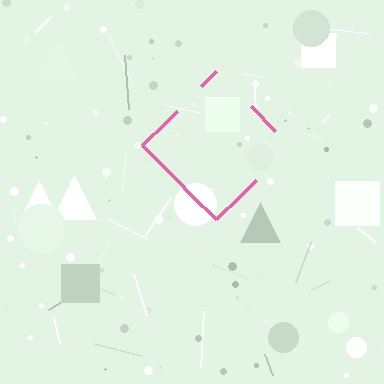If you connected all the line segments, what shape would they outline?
They would outline a diamond.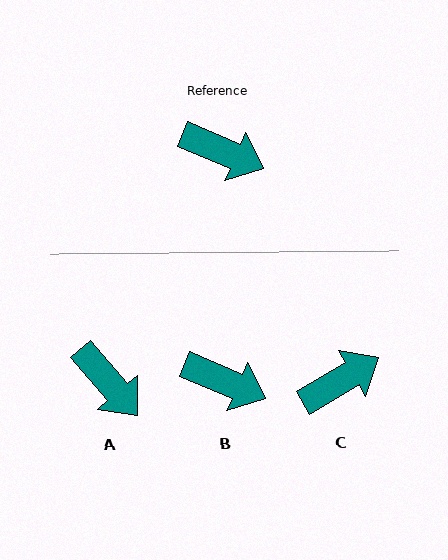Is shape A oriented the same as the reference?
No, it is off by about 27 degrees.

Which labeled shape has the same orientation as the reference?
B.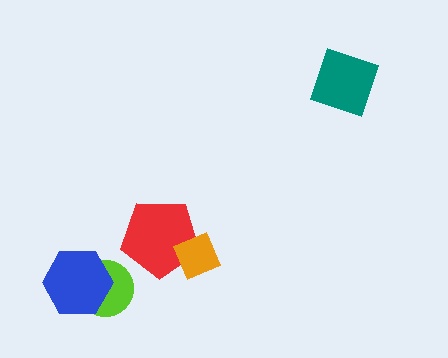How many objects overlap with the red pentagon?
1 object overlaps with the red pentagon.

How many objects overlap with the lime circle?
1 object overlaps with the lime circle.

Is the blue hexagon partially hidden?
No, no other shape covers it.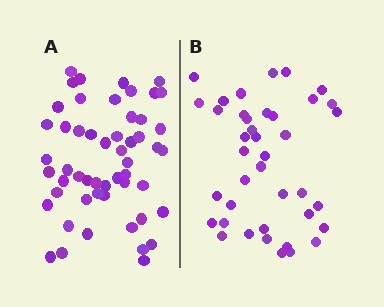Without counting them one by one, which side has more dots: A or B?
Region A (the left region) has more dots.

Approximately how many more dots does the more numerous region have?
Region A has approximately 15 more dots than region B.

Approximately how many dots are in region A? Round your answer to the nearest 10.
About 50 dots. (The exact count is 53, which rounds to 50.)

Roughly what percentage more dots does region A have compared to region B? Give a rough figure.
About 30% more.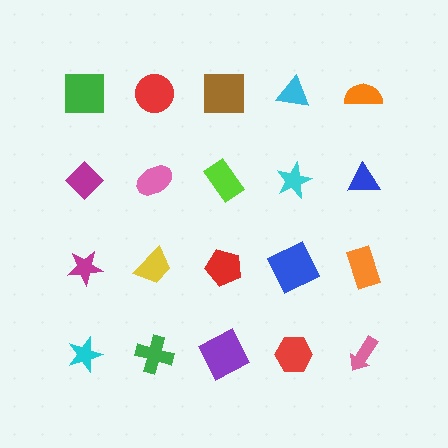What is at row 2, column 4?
A cyan star.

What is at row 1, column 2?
A red circle.